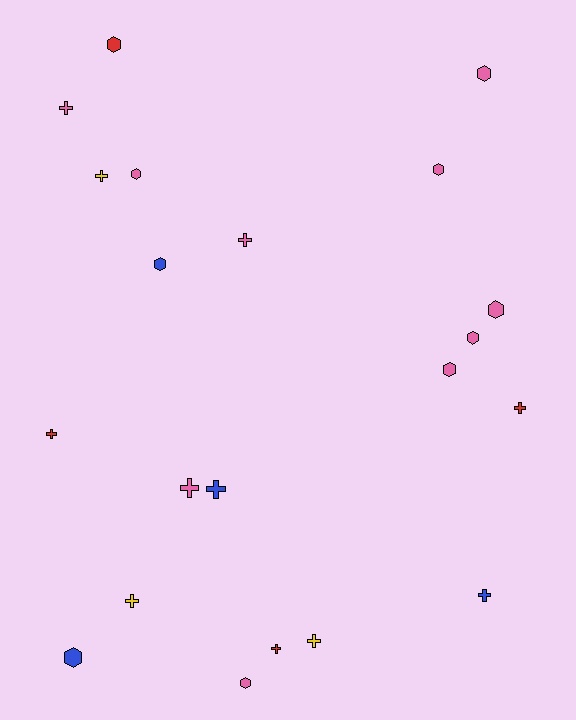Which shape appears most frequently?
Cross, with 11 objects.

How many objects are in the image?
There are 21 objects.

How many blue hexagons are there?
There are 2 blue hexagons.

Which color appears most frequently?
Pink, with 10 objects.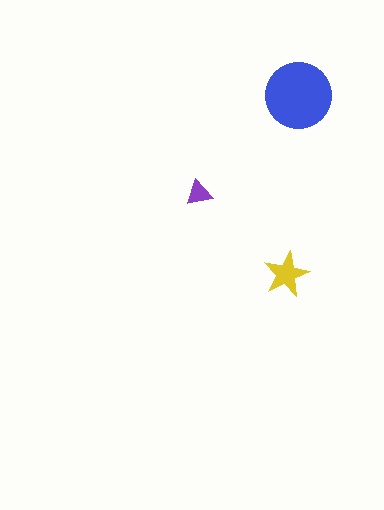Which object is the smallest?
The purple triangle.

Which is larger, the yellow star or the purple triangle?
The yellow star.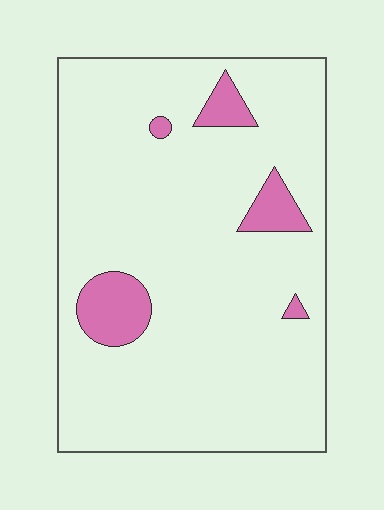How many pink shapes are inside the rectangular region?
5.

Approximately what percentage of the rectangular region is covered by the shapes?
Approximately 10%.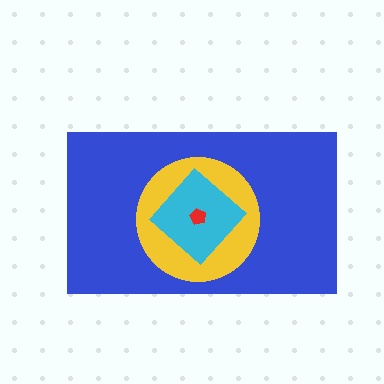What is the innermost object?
The red pentagon.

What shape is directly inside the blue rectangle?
The yellow circle.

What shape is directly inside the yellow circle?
The cyan diamond.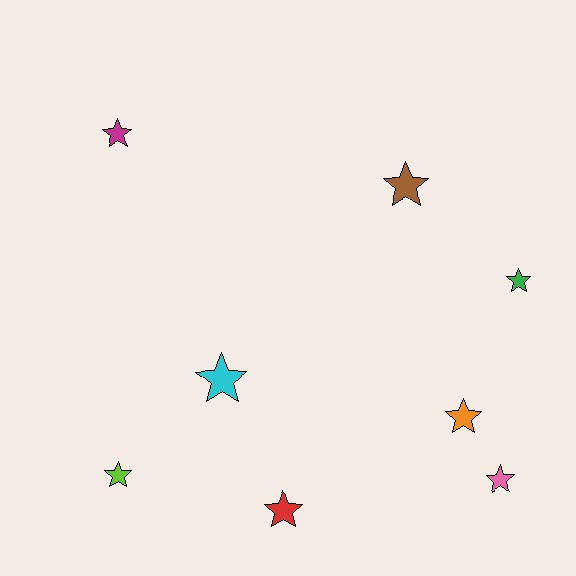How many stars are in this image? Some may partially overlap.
There are 8 stars.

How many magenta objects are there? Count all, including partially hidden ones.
There is 1 magenta object.